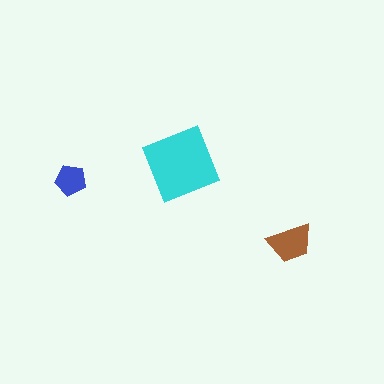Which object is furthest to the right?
The brown trapezoid is rightmost.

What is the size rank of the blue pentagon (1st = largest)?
3rd.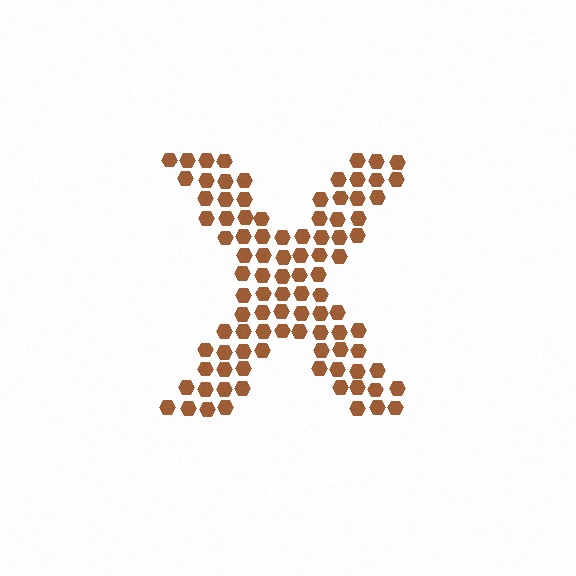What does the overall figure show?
The overall figure shows the letter X.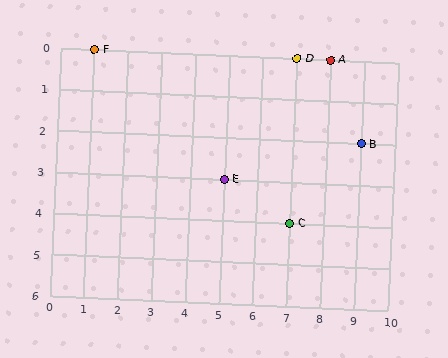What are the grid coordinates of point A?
Point A is at grid coordinates (8, 0).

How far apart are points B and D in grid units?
Points B and D are 2 columns and 2 rows apart (about 2.8 grid units diagonally).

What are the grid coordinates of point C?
Point C is at grid coordinates (7, 4).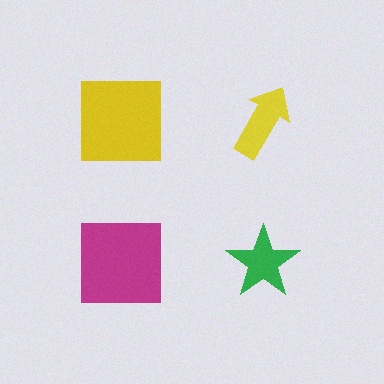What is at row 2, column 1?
A magenta square.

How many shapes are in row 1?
2 shapes.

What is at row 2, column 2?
A green star.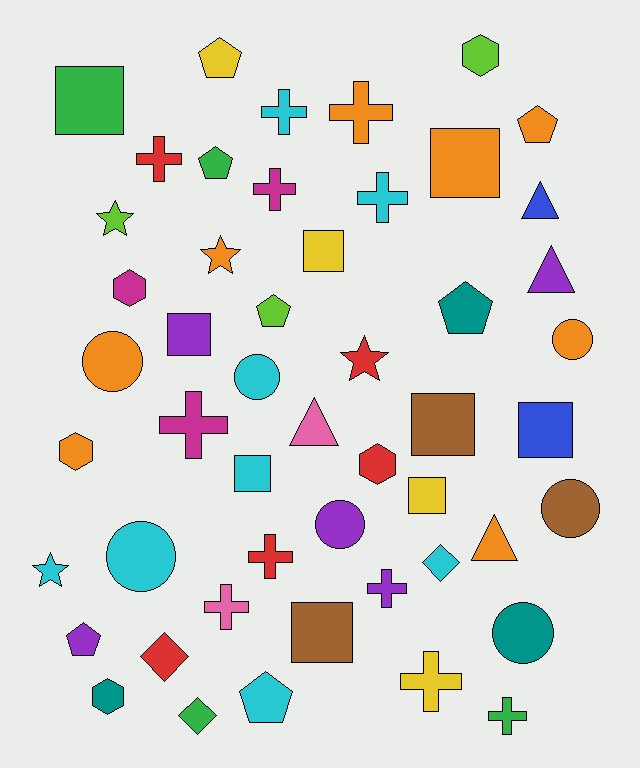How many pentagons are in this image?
There are 7 pentagons.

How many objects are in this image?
There are 50 objects.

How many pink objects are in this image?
There are 2 pink objects.